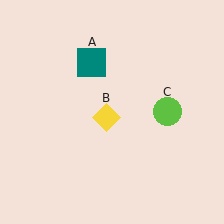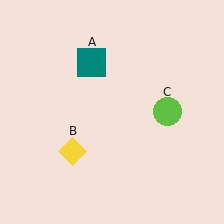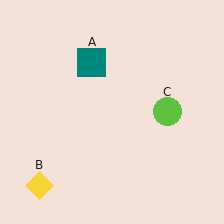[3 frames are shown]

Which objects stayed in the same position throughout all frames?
Teal square (object A) and lime circle (object C) remained stationary.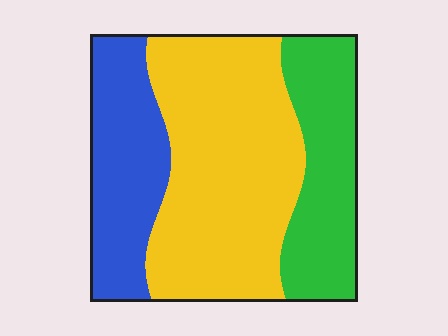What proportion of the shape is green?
Green covers 25% of the shape.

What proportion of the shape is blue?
Blue covers around 25% of the shape.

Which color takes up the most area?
Yellow, at roughly 50%.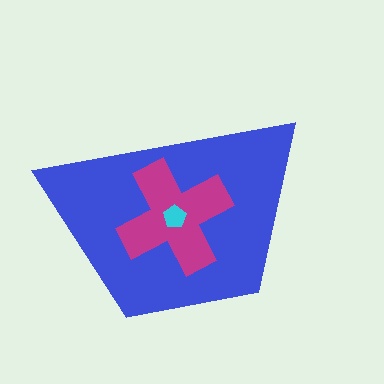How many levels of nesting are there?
3.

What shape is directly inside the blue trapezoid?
The magenta cross.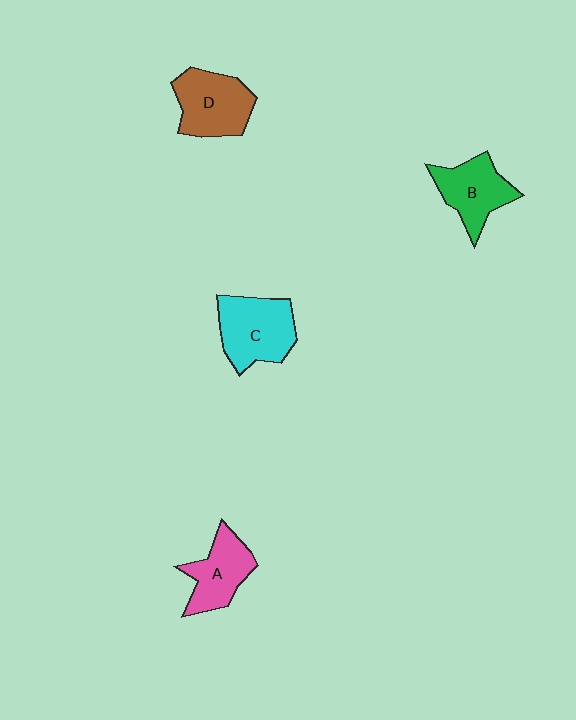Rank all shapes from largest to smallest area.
From largest to smallest: C (cyan), D (brown), B (green), A (pink).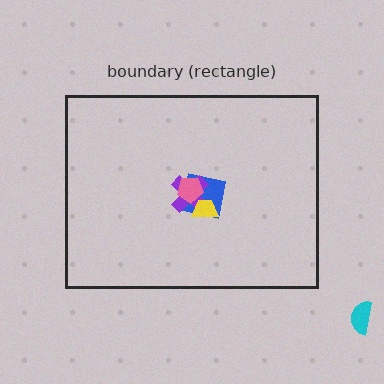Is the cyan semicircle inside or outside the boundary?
Outside.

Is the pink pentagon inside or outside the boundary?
Inside.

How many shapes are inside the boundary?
4 inside, 1 outside.